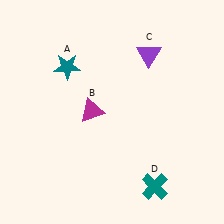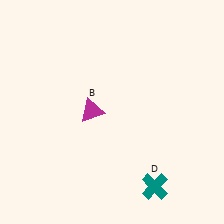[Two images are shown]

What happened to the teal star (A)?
The teal star (A) was removed in Image 2. It was in the top-left area of Image 1.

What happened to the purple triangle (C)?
The purple triangle (C) was removed in Image 2. It was in the top-right area of Image 1.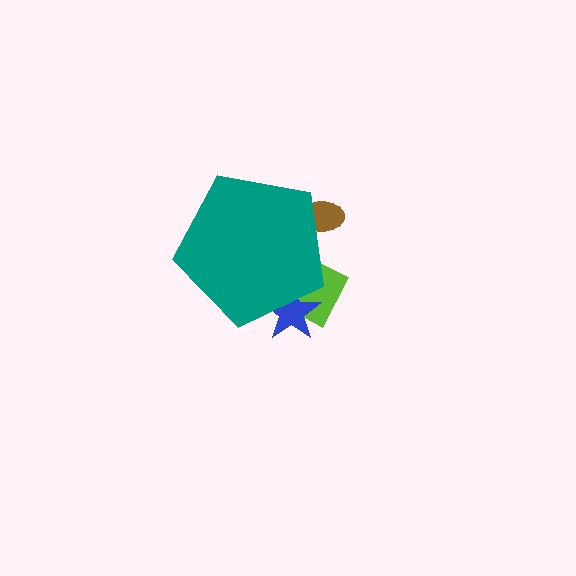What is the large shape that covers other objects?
A teal pentagon.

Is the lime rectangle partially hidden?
Yes, the lime rectangle is partially hidden behind the teal pentagon.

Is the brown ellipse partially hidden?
Yes, the brown ellipse is partially hidden behind the teal pentagon.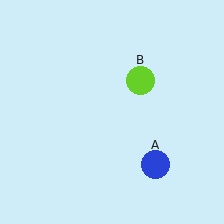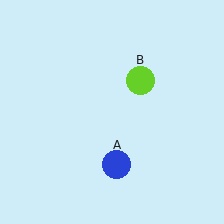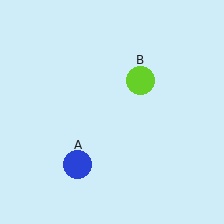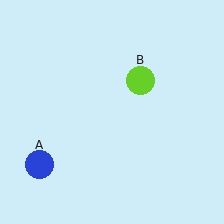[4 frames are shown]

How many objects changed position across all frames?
1 object changed position: blue circle (object A).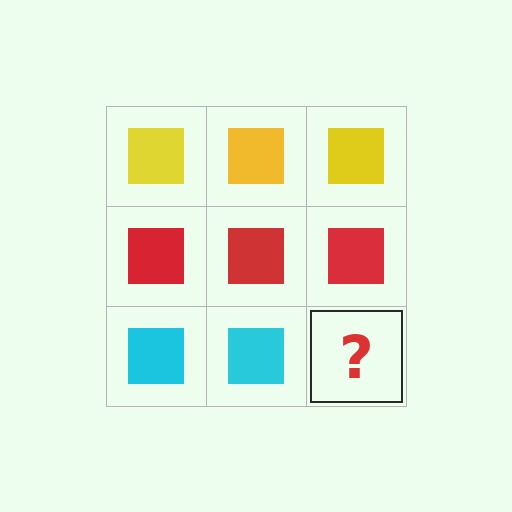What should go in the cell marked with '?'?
The missing cell should contain a cyan square.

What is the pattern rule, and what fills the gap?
The rule is that each row has a consistent color. The gap should be filled with a cyan square.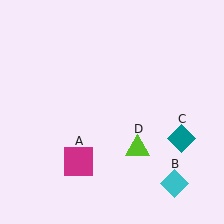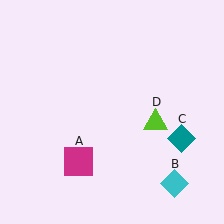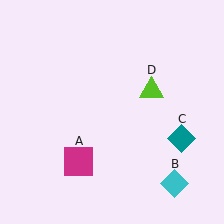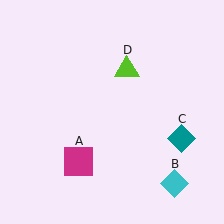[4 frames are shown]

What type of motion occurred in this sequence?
The lime triangle (object D) rotated counterclockwise around the center of the scene.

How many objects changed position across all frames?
1 object changed position: lime triangle (object D).